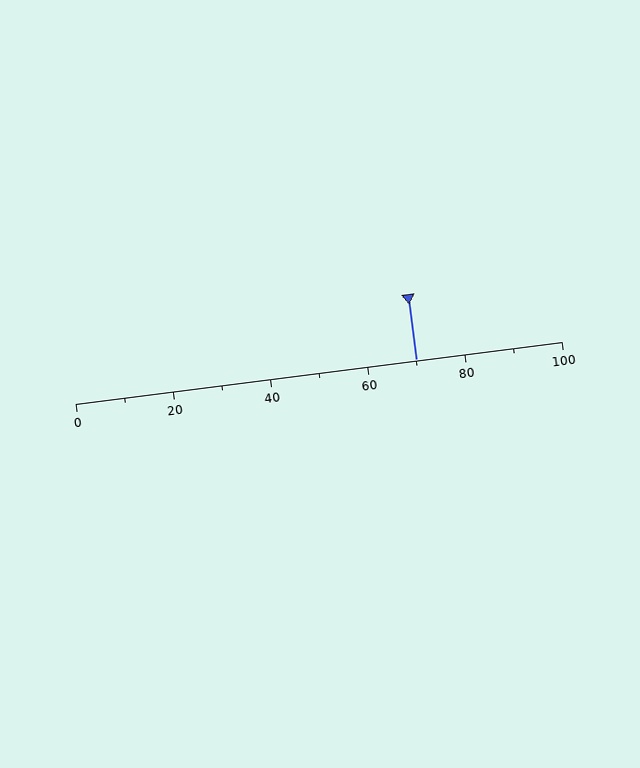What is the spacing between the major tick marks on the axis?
The major ticks are spaced 20 apart.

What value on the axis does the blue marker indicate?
The marker indicates approximately 70.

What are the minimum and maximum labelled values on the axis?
The axis runs from 0 to 100.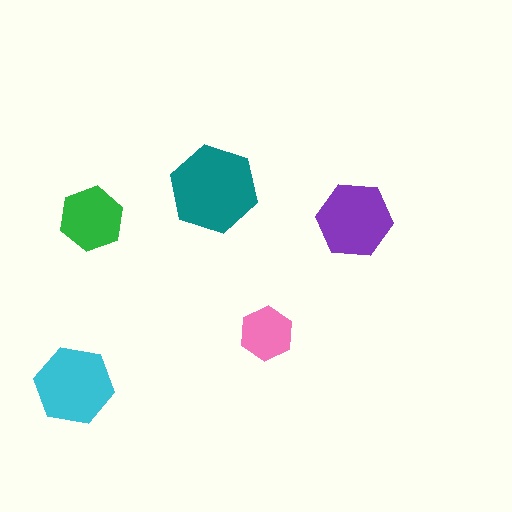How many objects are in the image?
There are 5 objects in the image.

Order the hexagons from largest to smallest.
the teal one, the cyan one, the purple one, the green one, the pink one.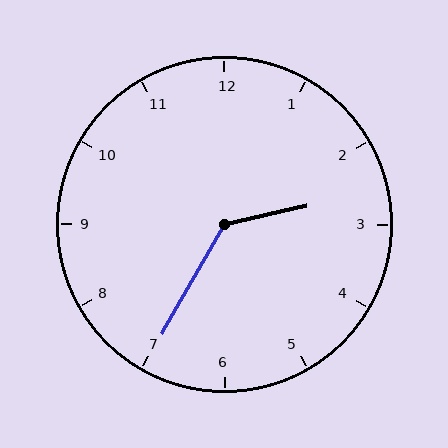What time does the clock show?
2:35.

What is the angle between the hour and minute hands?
Approximately 132 degrees.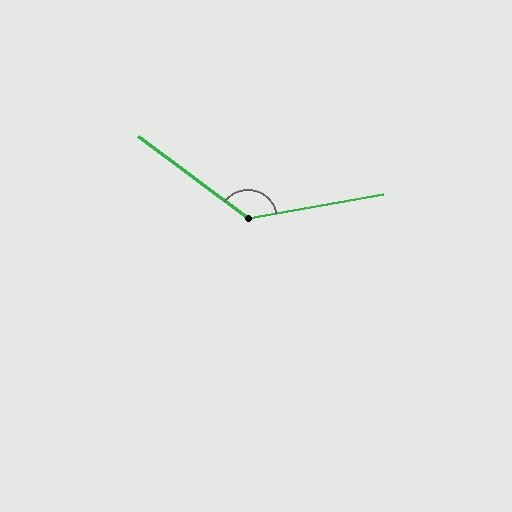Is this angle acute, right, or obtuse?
It is obtuse.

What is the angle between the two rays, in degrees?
Approximately 133 degrees.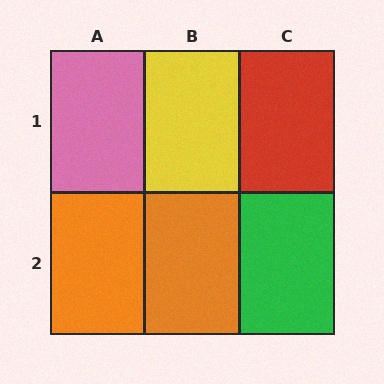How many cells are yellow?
1 cell is yellow.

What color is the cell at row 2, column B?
Orange.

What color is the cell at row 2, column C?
Green.